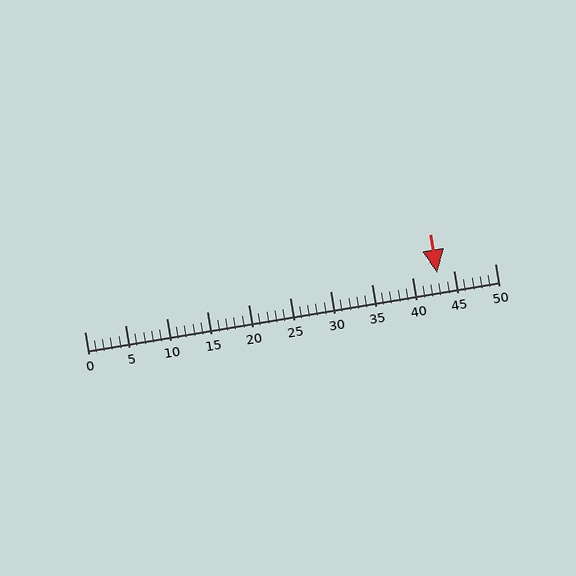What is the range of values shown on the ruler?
The ruler shows values from 0 to 50.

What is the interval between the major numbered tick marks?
The major tick marks are spaced 5 units apart.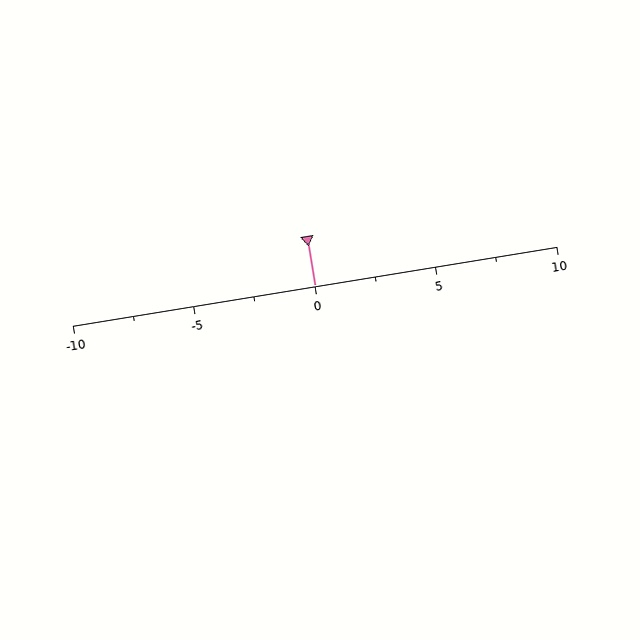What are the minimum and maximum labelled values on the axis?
The axis runs from -10 to 10.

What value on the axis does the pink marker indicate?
The marker indicates approximately 0.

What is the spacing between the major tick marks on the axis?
The major ticks are spaced 5 apart.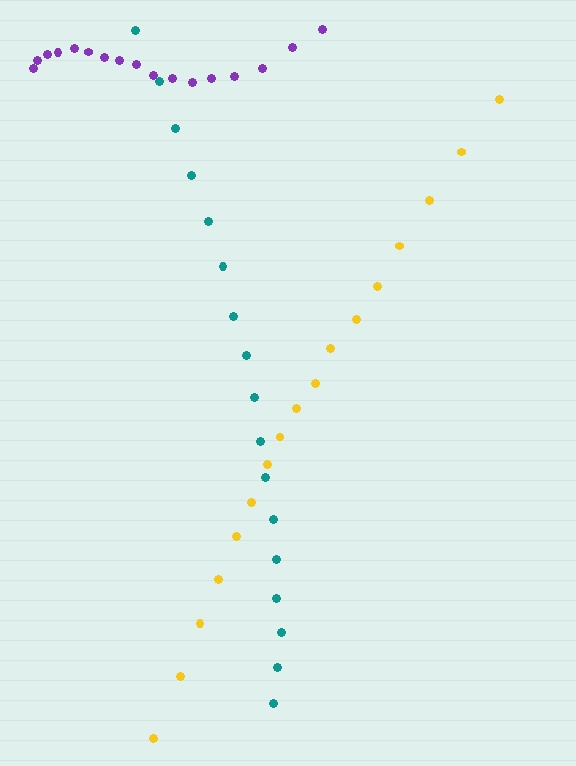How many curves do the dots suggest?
There are 3 distinct paths.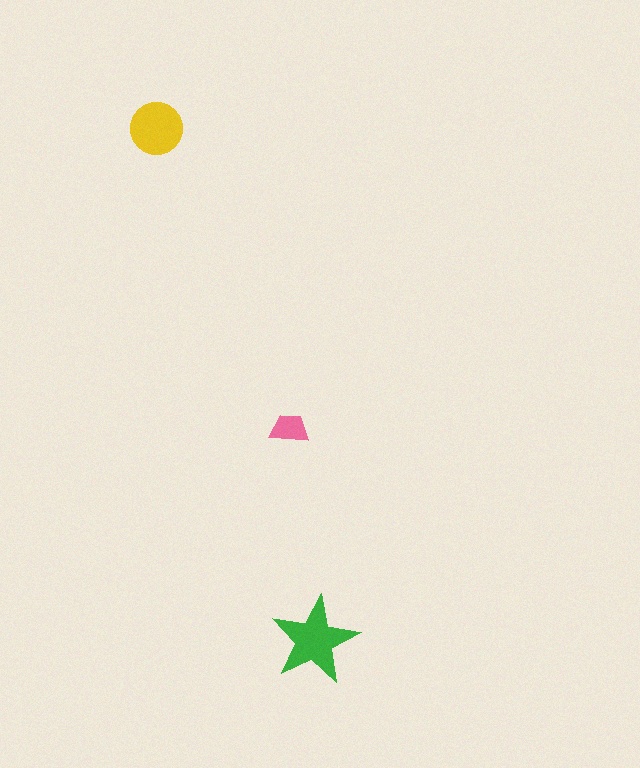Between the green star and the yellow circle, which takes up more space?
The green star.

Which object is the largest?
The green star.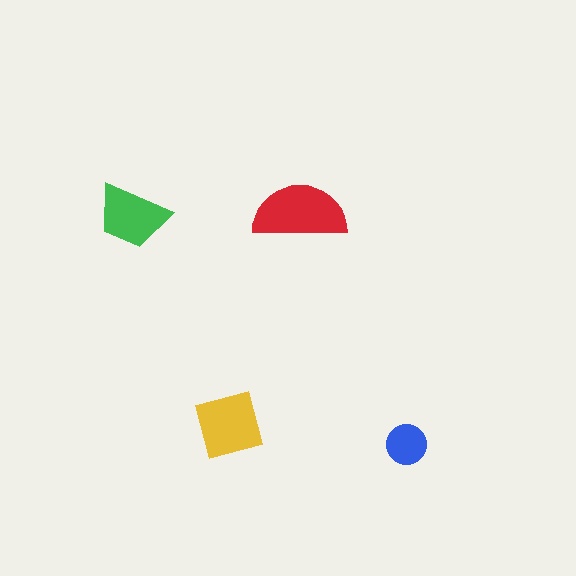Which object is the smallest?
The blue circle.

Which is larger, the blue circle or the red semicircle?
The red semicircle.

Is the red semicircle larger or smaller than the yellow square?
Larger.